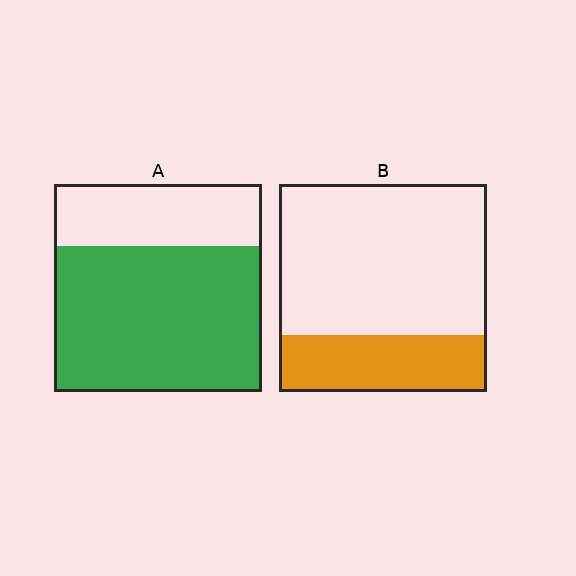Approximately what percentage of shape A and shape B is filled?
A is approximately 70% and B is approximately 25%.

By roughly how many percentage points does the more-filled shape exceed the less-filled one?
By roughly 45 percentage points (A over B).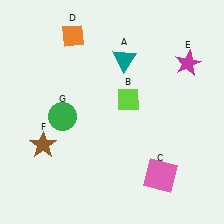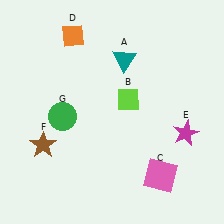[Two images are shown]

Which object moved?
The magenta star (E) moved down.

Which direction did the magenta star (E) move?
The magenta star (E) moved down.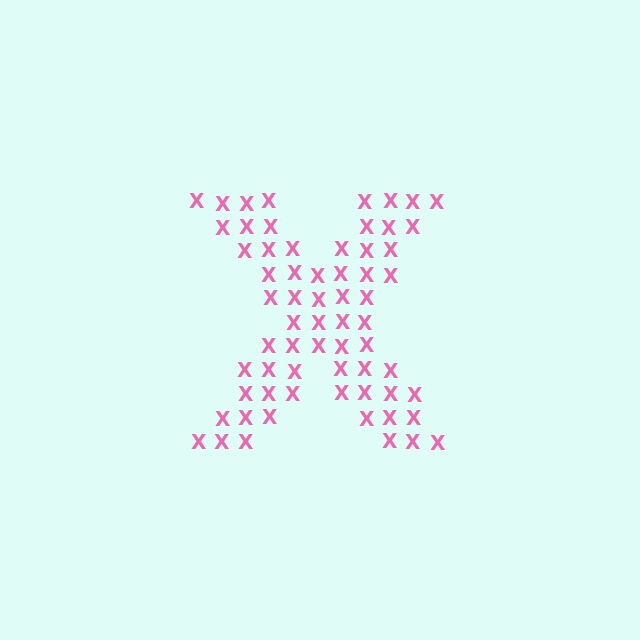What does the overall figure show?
The overall figure shows the letter X.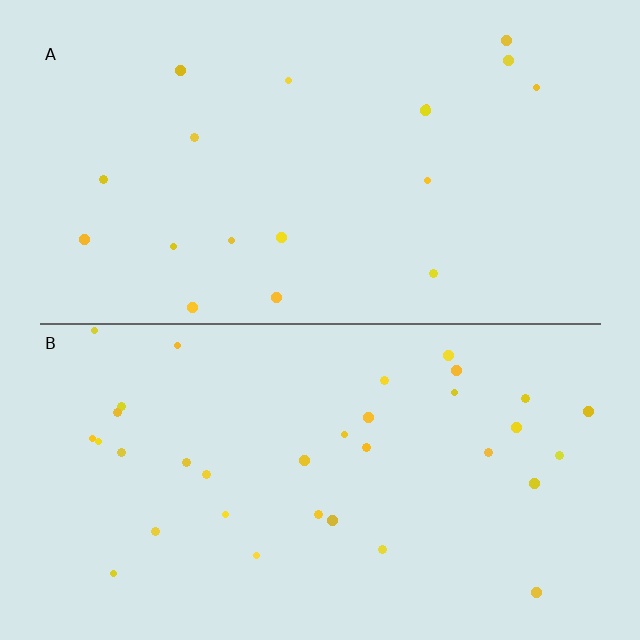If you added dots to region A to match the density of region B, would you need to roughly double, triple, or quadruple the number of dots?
Approximately double.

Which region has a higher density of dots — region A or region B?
B (the bottom).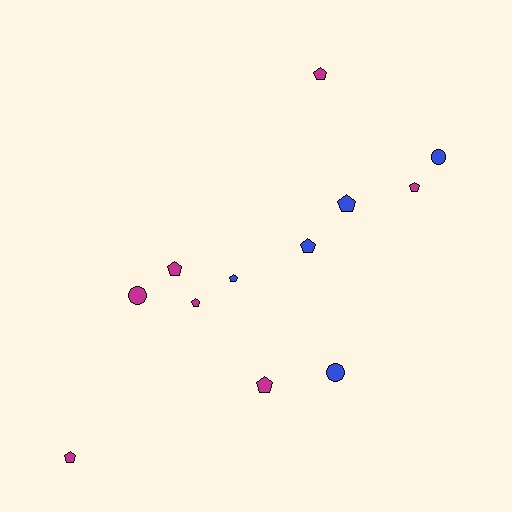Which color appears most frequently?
Magenta, with 7 objects.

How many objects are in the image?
There are 12 objects.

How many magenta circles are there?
There is 1 magenta circle.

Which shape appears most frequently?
Pentagon, with 9 objects.